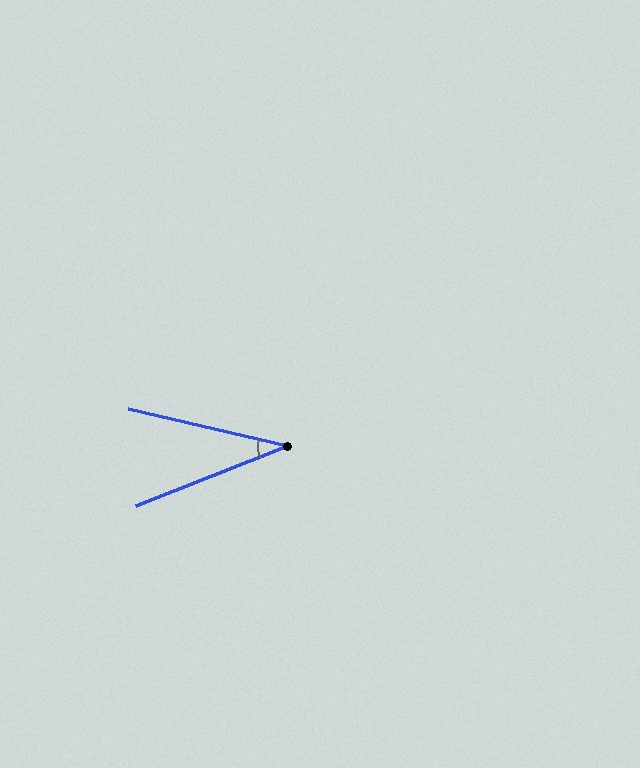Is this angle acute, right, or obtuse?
It is acute.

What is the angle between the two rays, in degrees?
Approximately 35 degrees.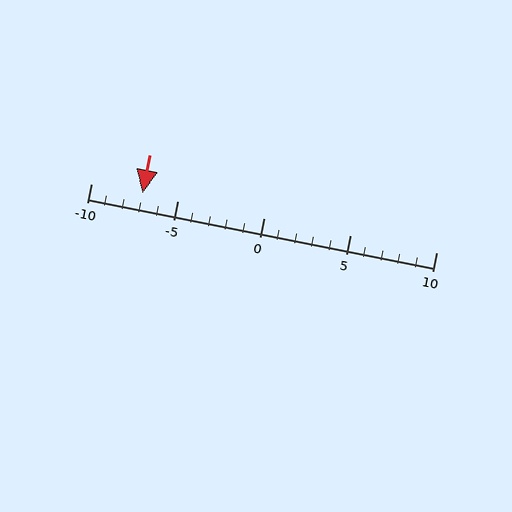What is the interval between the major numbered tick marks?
The major tick marks are spaced 5 units apart.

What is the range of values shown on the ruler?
The ruler shows values from -10 to 10.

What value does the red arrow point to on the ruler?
The red arrow points to approximately -7.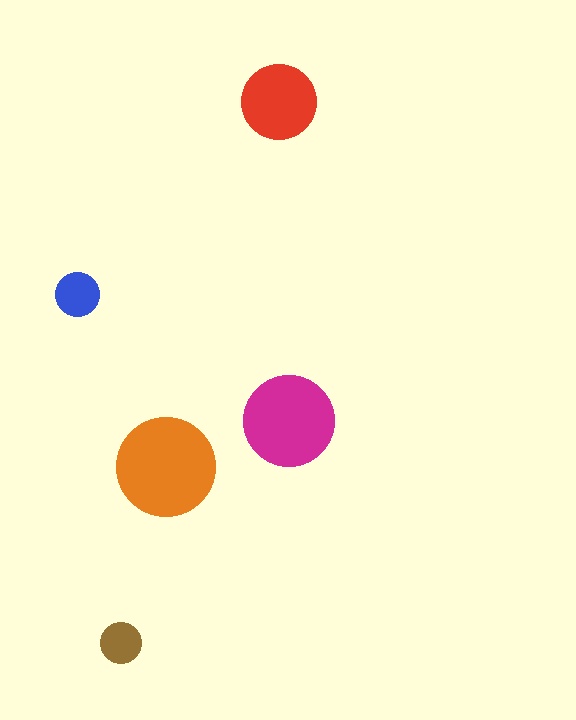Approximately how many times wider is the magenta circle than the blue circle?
About 2 times wider.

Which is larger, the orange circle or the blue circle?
The orange one.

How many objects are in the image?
There are 5 objects in the image.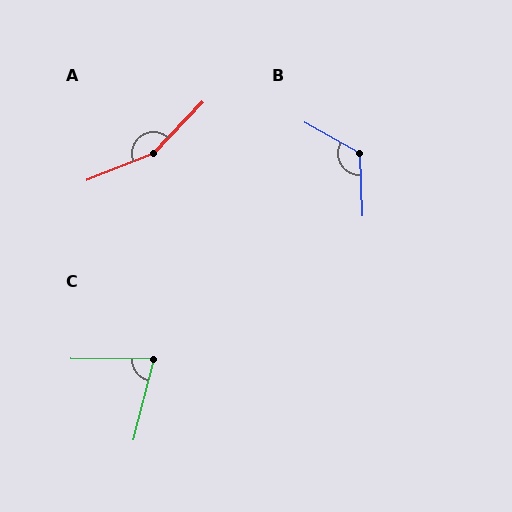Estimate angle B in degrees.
Approximately 121 degrees.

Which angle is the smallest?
C, at approximately 76 degrees.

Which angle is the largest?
A, at approximately 155 degrees.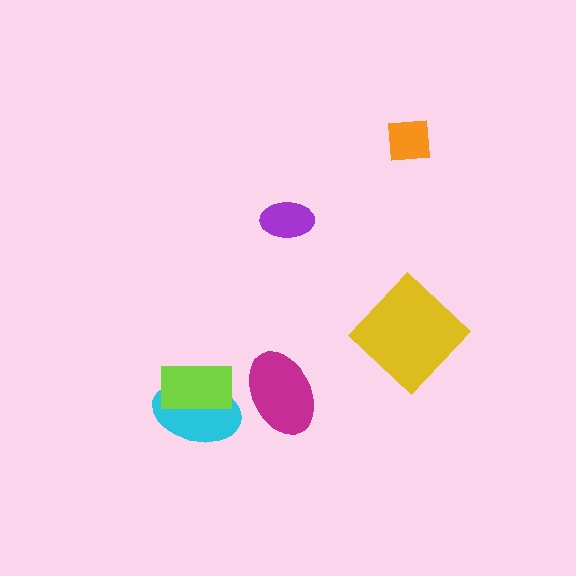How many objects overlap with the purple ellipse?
0 objects overlap with the purple ellipse.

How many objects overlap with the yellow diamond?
0 objects overlap with the yellow diamond.